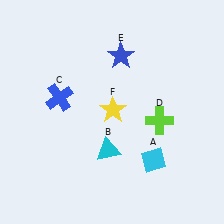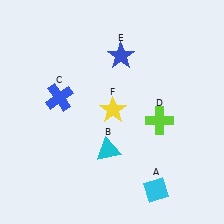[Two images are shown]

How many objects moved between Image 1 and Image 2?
1 object moved between the two images.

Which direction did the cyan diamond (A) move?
The cyan diamond (A) moved down.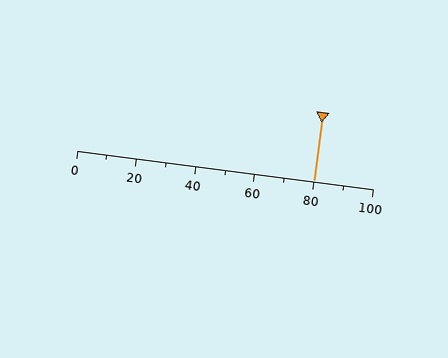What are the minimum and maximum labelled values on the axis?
The axis runs from 0 to 100.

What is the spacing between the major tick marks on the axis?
The major ticks are spaced 20 apart.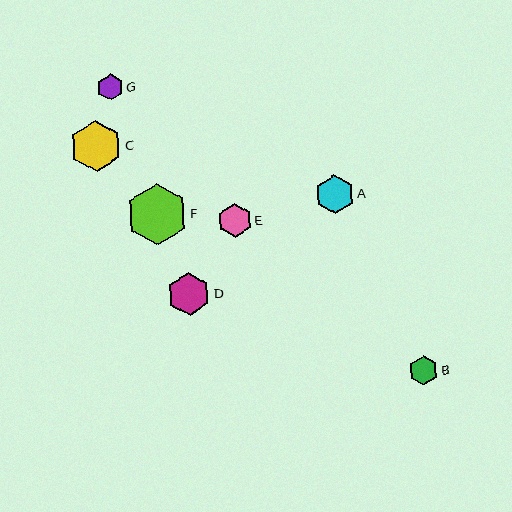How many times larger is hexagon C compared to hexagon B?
Hexagon C is approximately 1.8 times the size of hexagon B.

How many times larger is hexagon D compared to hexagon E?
Hexagon D is approximately 1.3 times the size of hexagon E.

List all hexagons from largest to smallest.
From largest to smallest: F, C, D, A, E, B, G.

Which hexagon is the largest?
Hexagon F is the largest with a size of approximately 61 pixels.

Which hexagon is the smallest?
Hexagon G is the smallest with a size of approximately 26 pixels.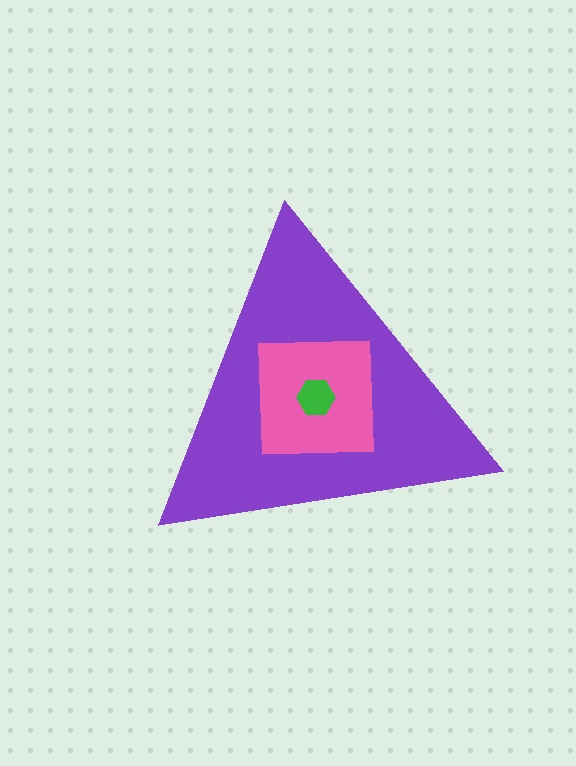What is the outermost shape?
The purple triangle.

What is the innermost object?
The green hexagon.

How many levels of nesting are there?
3.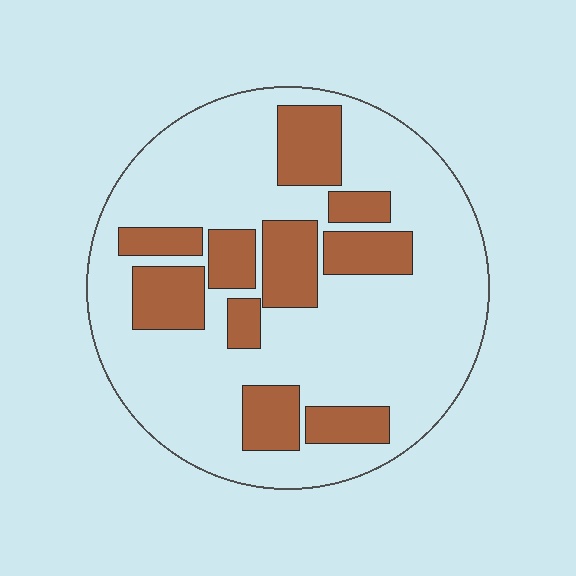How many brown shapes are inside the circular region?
10.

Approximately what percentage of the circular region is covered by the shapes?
Approximately 25%.